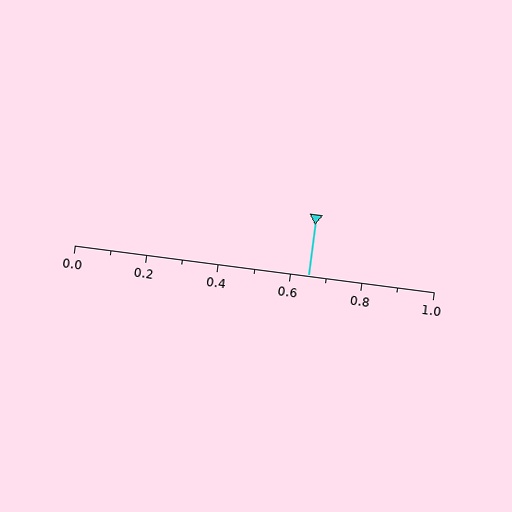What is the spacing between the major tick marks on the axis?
The major ticks are spaced 0.2 apart.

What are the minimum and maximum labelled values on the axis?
The axis runs from 0.0 to 1.0.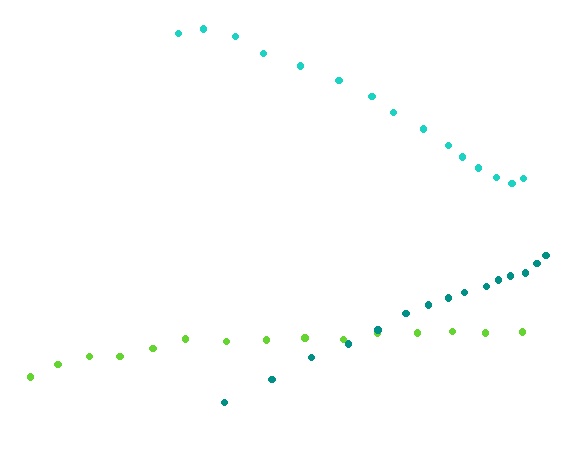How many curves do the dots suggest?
There are 3 distinct paths.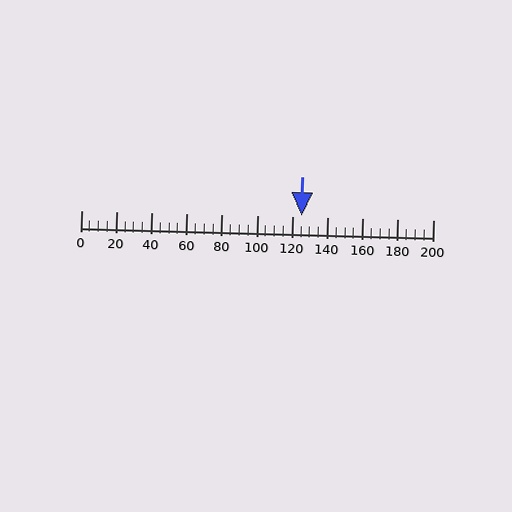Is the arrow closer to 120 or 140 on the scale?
The arrow is closer to 120.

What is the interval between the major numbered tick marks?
The major tick marks are spaced 20 units apart.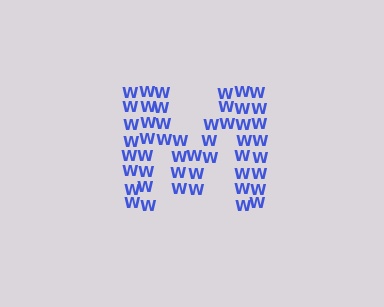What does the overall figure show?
The overall figure shows the letter M.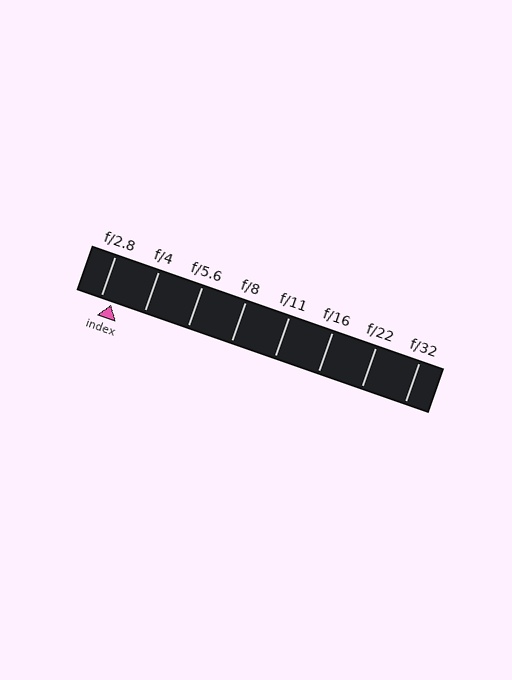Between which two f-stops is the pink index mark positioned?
The index mark is between f/2.8 and f/4.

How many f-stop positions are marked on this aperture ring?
There are 8 f-stop positions marked.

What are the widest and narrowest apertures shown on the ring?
The widest aperture shown is f/2.8 and the narrowest is f/32.